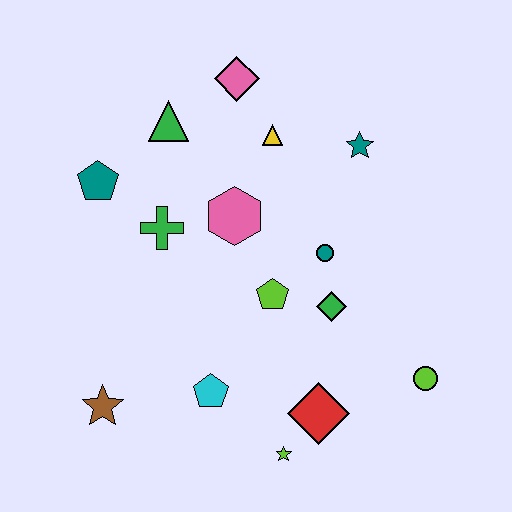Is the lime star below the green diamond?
Yes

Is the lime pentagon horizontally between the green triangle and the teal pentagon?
No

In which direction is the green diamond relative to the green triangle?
The green diamond is below the green triangle.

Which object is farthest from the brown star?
The teal star is farthest from the brown star.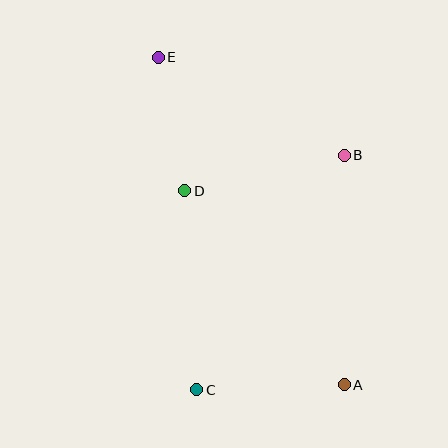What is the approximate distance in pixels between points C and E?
The distance between C and E is approximately 335 pixels.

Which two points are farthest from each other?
Points A and E are farthest from each other.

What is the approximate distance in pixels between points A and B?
The distance between A and B is approximately 230 pixels.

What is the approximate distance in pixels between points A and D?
The distance between A and D is approximately 251 pixels.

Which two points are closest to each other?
Points D and E are closest to each other.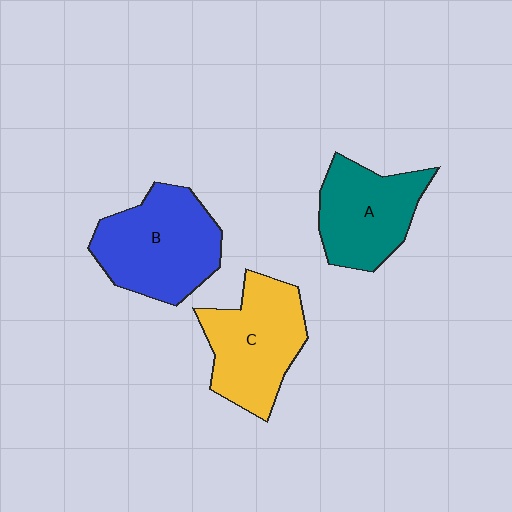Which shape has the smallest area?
Shape A (teal).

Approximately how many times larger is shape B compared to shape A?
Approximately 1.2 times.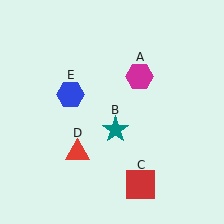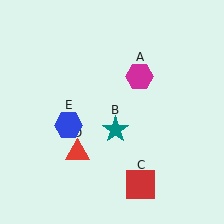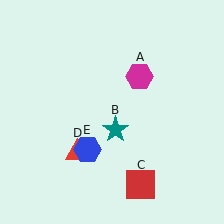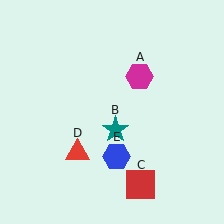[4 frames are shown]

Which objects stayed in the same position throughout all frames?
Magenta hexagon (object A) and teal star (object B) and red square (object C) and red triangle (object D) remained stationary.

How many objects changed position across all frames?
1 object changed position: blue hexagon (object E).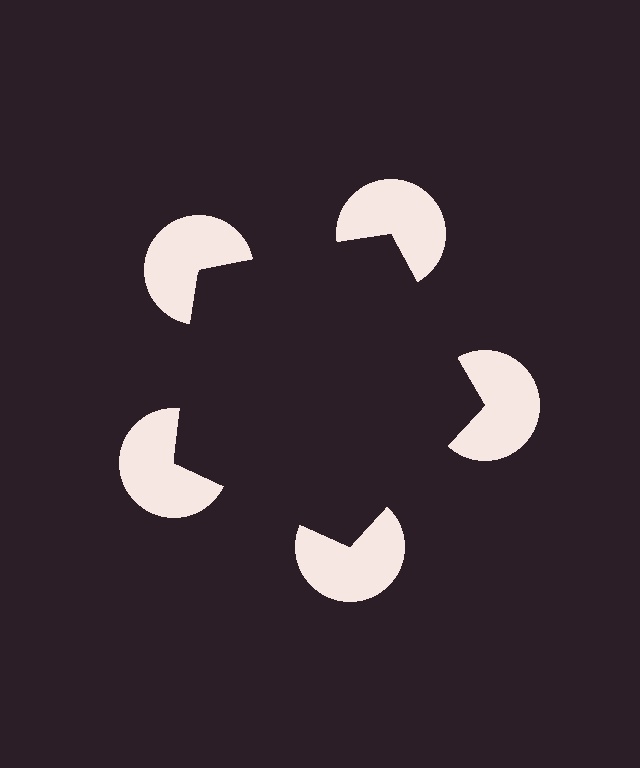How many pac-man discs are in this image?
There are 5 — one at each vertex of the illusory pentagon.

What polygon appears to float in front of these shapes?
An illusory pentagon — its edges are inferred from the aligned wedge cuts in the pac-man discs, not physically drawn.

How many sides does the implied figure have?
5 sides.